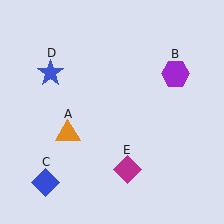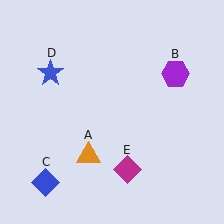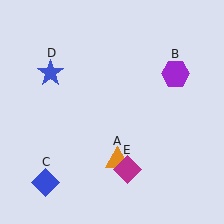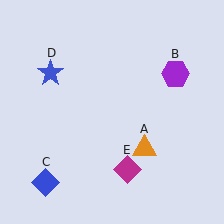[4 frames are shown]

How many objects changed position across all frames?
1 object changed position: orange triangle (object A).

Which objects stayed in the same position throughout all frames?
Purple hexagon (object B) and blue diamond (object C) and blue star (object D) and magenta diamond (object E) remained stationary.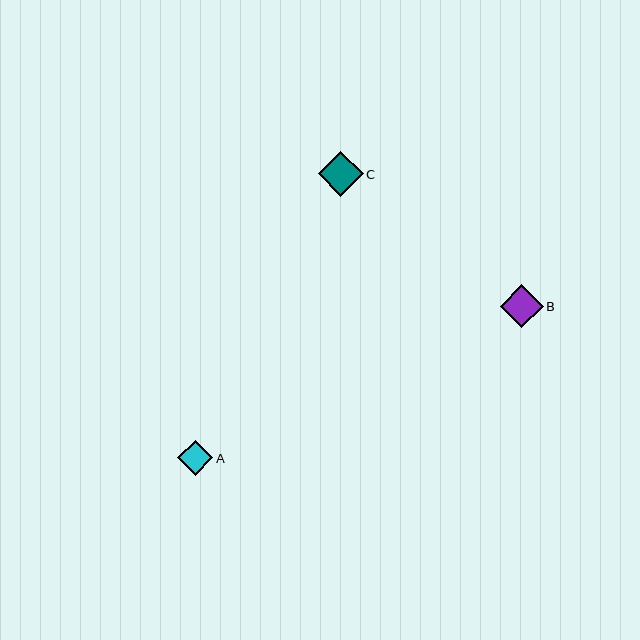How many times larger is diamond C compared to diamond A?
Diamond C is approximately 1.3 times the size of diamond A.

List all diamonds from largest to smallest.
From largest to smallest: C, B, A.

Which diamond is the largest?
Diamond C is the largest with a size of approximately 45 pixels.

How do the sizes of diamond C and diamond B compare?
Diamond C and diamond B are approximately the same size.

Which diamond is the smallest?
Diamond A is the smallest with a size of approximately 35 pixels.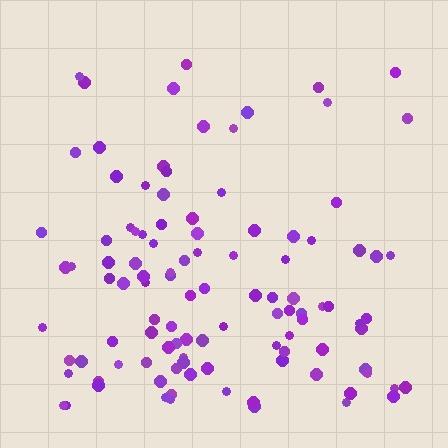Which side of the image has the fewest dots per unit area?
The top.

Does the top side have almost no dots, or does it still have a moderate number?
Still a moderate number, just noticeably fewer than the bottom.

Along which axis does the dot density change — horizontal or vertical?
Vertical.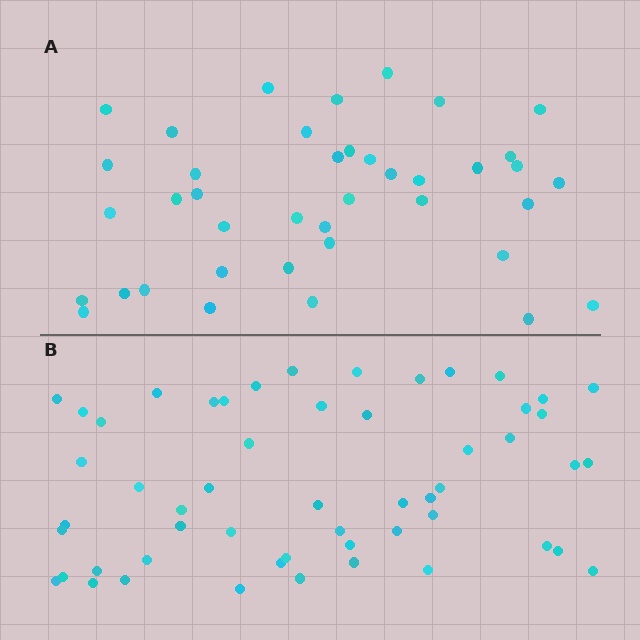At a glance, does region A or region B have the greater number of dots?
Region B (the bottom region) has more dots.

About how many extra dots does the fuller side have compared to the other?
Region B has approximately 15 more dots than region A.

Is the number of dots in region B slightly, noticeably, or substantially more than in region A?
Region B has noticeably more, but not dramatically so. The ratio is roughly 1.4 to 1.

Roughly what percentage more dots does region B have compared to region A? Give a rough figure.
About 35% more.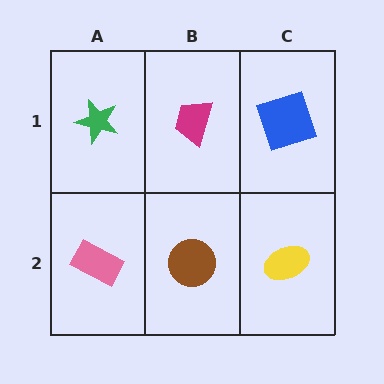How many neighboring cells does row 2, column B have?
3.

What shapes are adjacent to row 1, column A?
A pink rectangle (row 2, column A), a magenta trapezoid (row 1, column B).